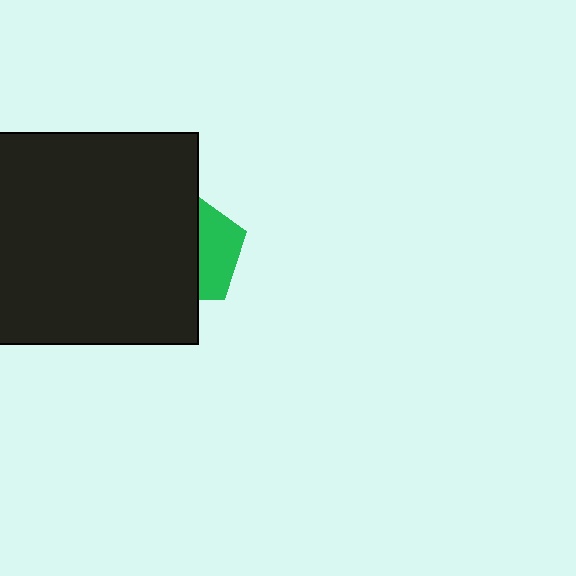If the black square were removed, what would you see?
You would see the complete green pentagon.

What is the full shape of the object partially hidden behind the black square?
The partially hidden object is a green pentagon.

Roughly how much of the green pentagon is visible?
A small part of it is visible (roughly 37%).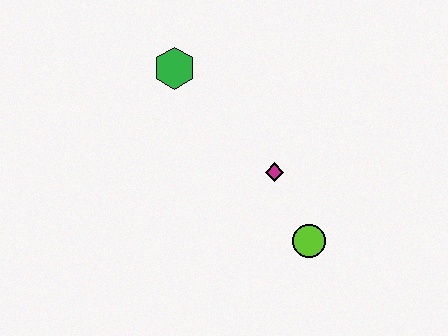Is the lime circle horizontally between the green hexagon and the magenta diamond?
No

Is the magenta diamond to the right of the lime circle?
No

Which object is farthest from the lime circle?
The green hexagon is farthest from the lime circle.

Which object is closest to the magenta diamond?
The lime circle is closest to the magenta diamond.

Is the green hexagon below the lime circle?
No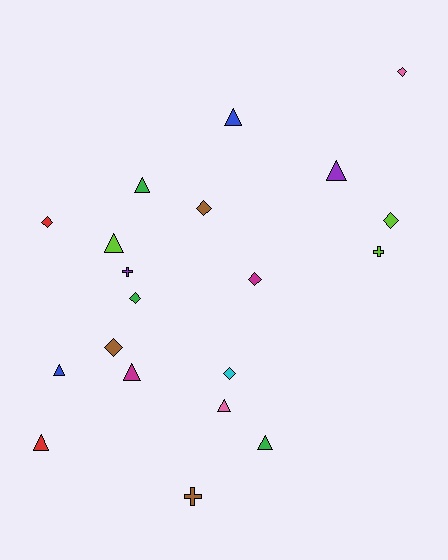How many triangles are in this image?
There are 9 triangles.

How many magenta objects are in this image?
There are 2 magenta objects.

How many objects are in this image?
There are 20 objects.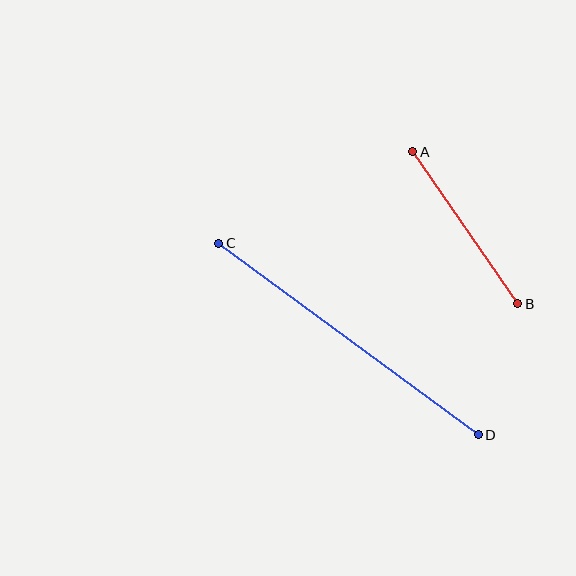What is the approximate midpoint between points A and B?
The midpoint is at approximately (465, 228) pixels.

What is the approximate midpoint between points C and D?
The midpoint is at approximately (348, 339) pixels.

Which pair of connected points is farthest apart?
Points C and D are farthest apart.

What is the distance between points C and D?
The distance is approximately 322 pixels.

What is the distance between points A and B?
The distance is approximately 185 pixels.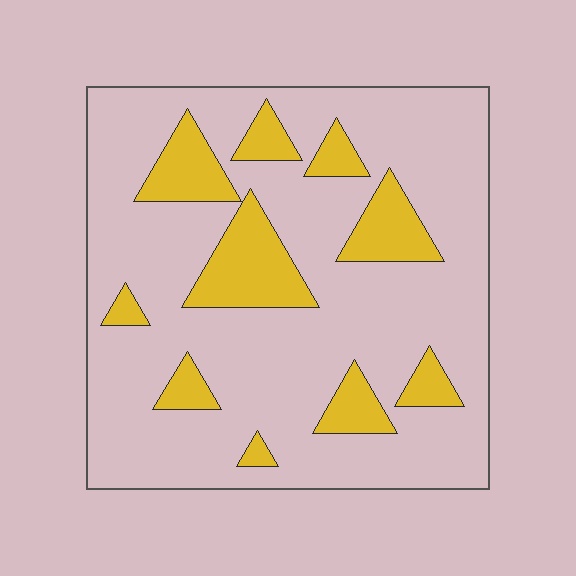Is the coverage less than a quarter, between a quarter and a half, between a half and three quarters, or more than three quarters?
Less than a quarter.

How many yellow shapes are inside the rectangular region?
10.